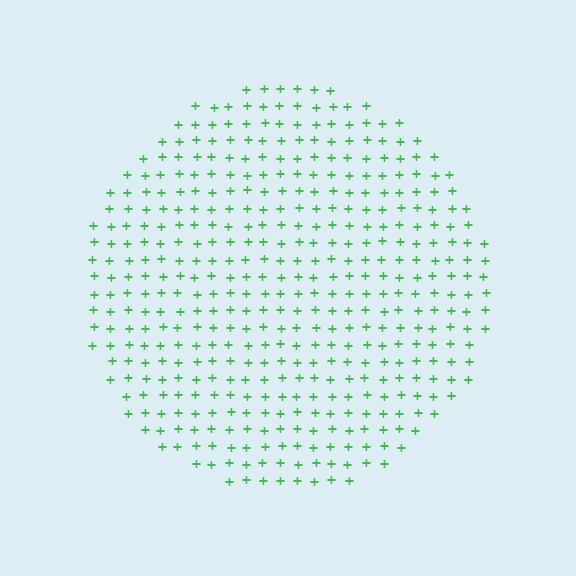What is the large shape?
The large shape is a circle.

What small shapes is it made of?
It is made of small plus signs.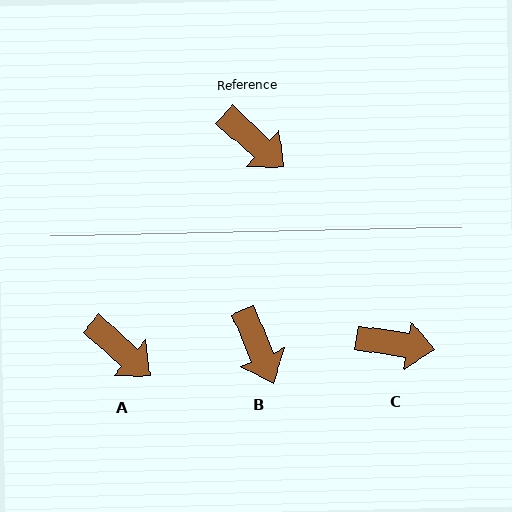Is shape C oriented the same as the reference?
No, it is off by about 33 degrees.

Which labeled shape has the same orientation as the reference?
A.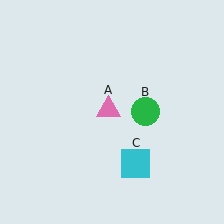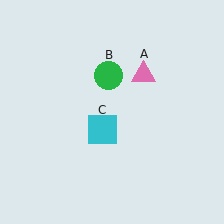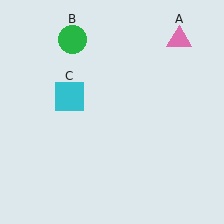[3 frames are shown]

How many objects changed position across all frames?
3 objects changed position: pink triangle (object A), green circle (object B), cyan square (object C).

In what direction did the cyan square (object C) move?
The cyan square (object C) moved up and to the left.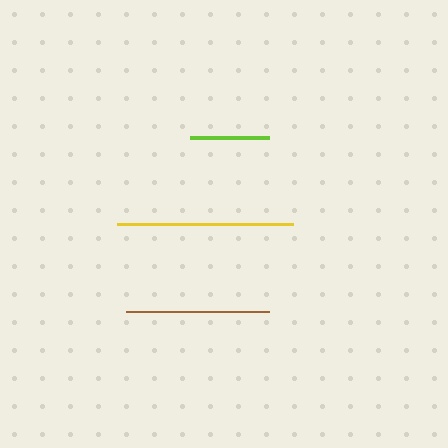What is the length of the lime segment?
The lime segment is approximately 79 pixels long.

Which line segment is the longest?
The yellow line is the longest at approximately 176 pixels.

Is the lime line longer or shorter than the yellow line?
The yellow line is longer than the lime line.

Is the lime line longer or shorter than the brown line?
The brown line is longer than the lime line.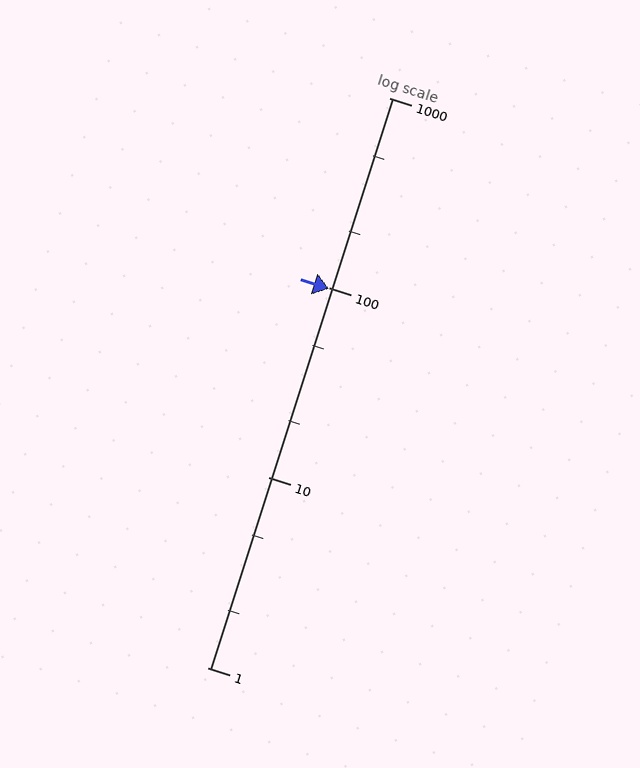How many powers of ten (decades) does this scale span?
The scale spans 3 decades, from 1 to 1000.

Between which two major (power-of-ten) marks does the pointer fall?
The pointer is between 10 and 100.